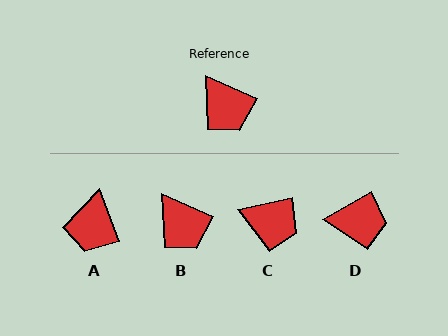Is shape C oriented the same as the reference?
No, it is off by about 35 degrees.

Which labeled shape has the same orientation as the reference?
B.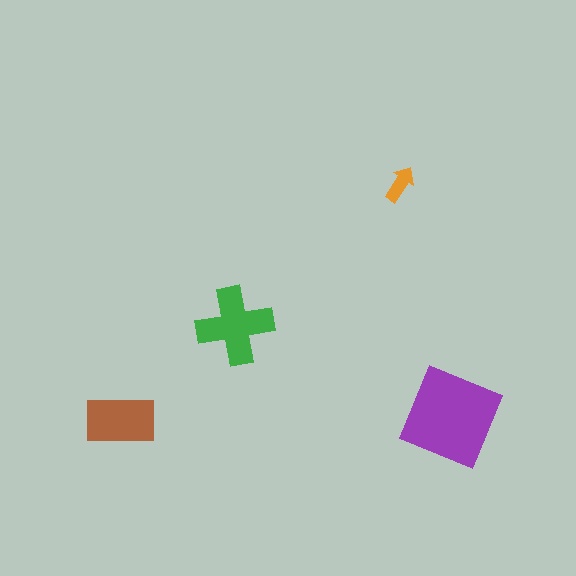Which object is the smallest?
The orange arrow.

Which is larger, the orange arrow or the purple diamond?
The purple diamond.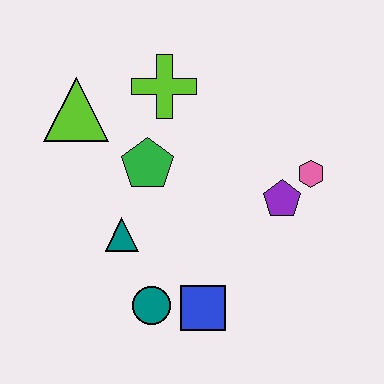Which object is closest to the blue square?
The teal circle is closest to the blue square.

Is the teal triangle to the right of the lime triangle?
Yes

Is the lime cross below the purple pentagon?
No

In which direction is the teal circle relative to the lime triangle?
The teal circle is below the lime triangle.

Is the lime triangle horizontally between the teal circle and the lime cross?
No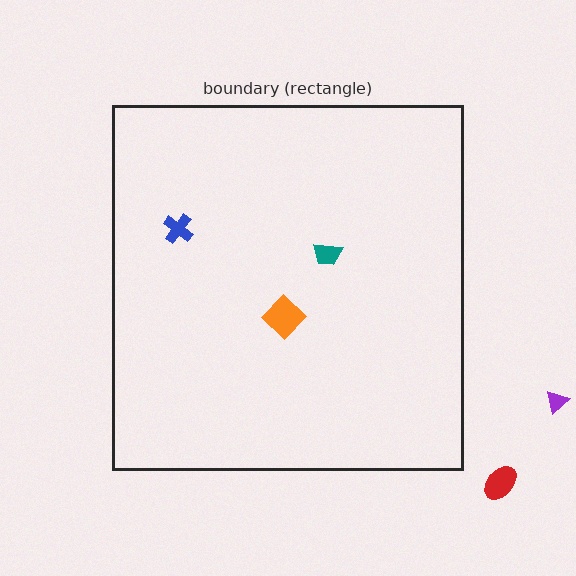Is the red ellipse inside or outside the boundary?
Outside.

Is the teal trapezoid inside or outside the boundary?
Inside.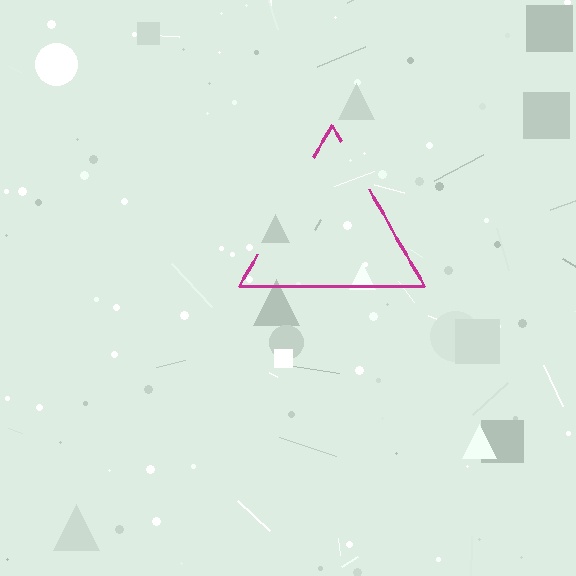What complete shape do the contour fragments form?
The contour fragments form a triangle.